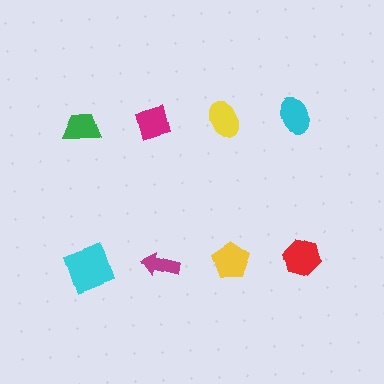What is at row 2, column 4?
A red hexagon.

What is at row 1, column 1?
A green trapezoid.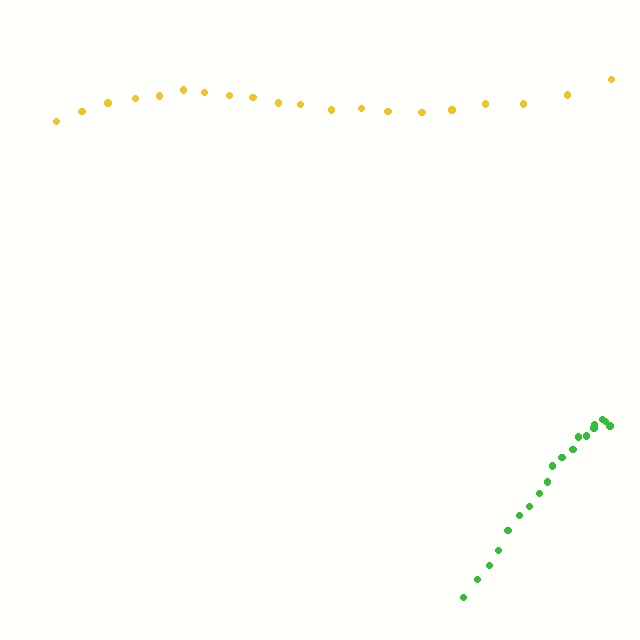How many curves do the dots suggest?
There are 2 distinct paths.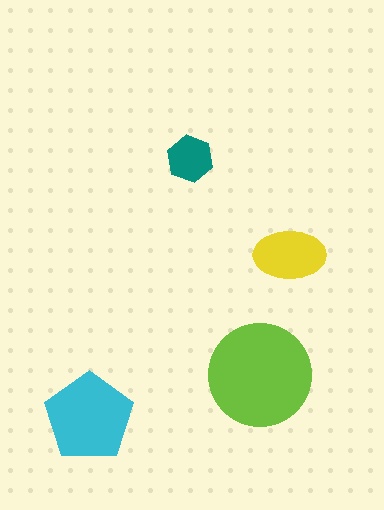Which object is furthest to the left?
The cyan pentagon is leftmost.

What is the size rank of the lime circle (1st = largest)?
1st.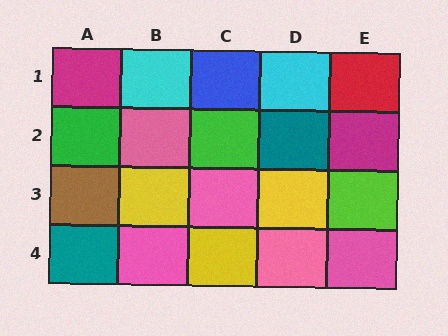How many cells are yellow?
3 cells are yellow.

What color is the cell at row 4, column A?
Teal.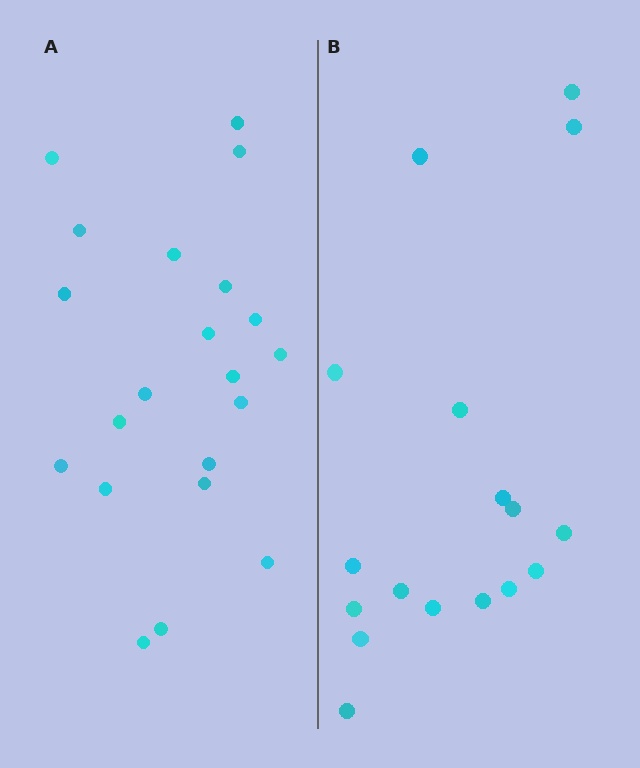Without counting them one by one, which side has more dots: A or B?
Region A (the left region) has more dots.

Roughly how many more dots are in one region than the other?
Region A has about 4 more dots than region B.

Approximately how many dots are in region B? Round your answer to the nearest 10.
About 20 dots. (The exact count is 17, which rounds to 20.)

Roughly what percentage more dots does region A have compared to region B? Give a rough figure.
About 25% more.